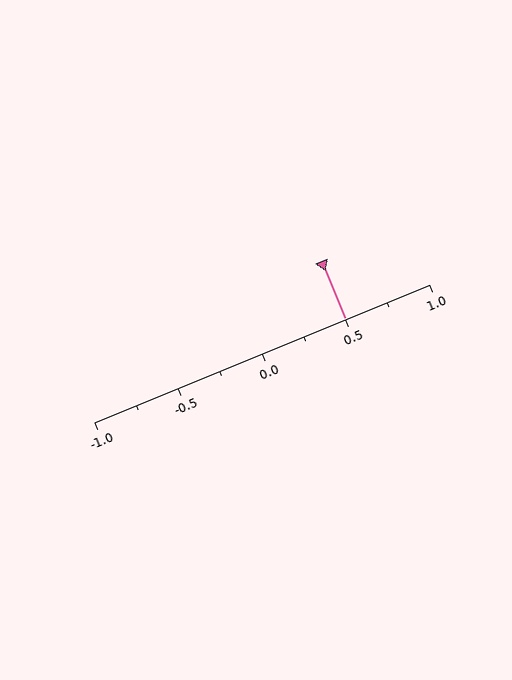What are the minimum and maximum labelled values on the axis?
The axis runs from -1.0 to 1.0.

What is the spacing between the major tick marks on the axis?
The major ticks are spaced 0.5 apart.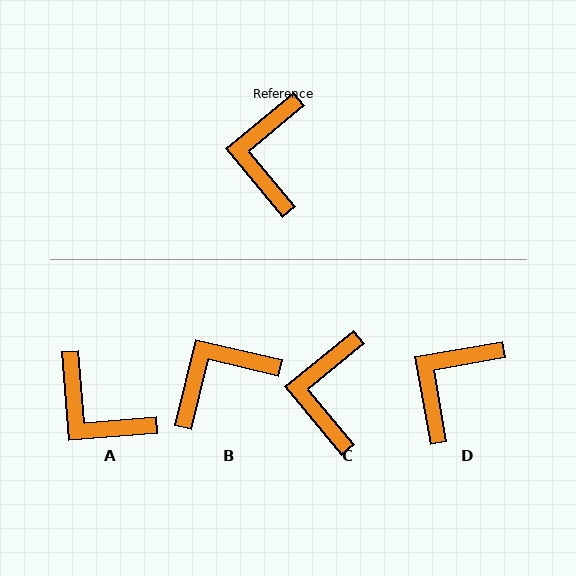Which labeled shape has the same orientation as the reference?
C.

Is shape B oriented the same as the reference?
No, it is off by about 53 degrees.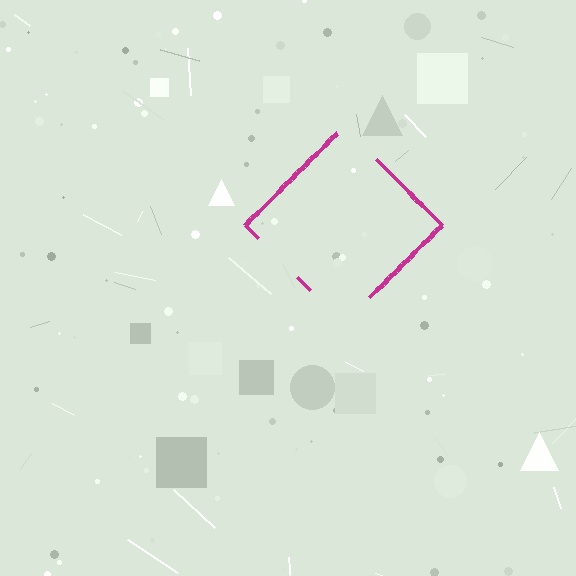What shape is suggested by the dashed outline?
The dashed outline suggests a diamond.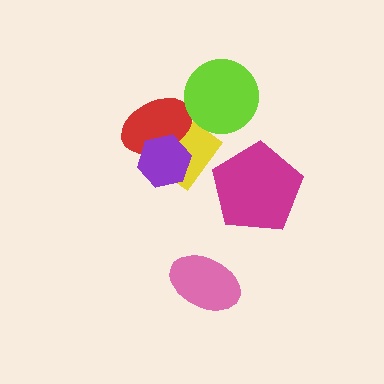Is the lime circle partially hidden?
No, no other shape covers it.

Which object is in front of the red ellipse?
The purple hexagon is in front of the red ellipse.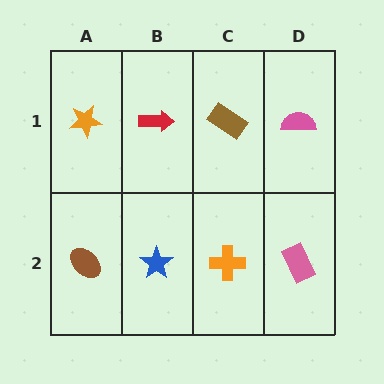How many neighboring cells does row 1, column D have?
2.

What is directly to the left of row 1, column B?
An orange star.